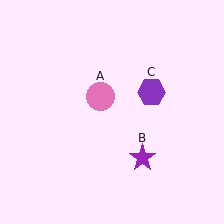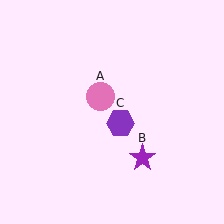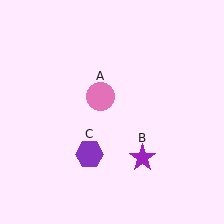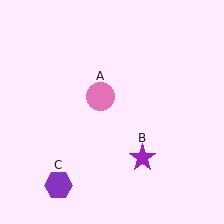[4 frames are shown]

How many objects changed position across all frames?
1 object changed position: purple hexagon (object C).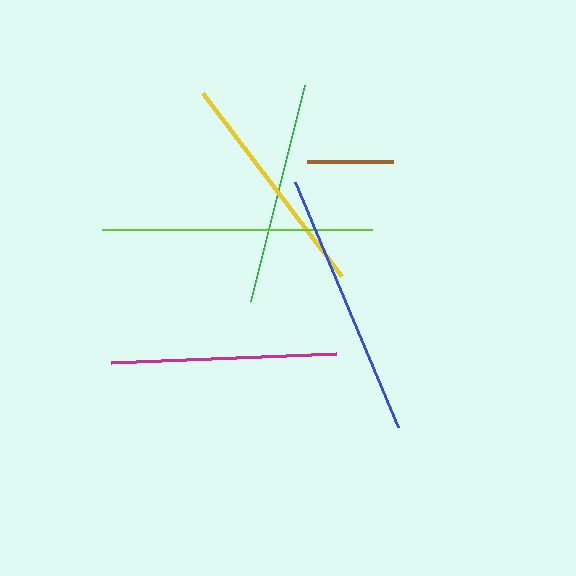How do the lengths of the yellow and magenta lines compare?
The yellow and magenta lines are approximately the same length.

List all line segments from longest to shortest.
From longest to shortest: lime, blue, yellow, magenta, green, brown.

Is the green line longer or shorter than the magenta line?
The magenta line is longer than the green line.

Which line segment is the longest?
The lime line is the longest at approximately 270 pixels.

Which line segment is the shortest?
The brown line is the shortest at approximately 86 pixels.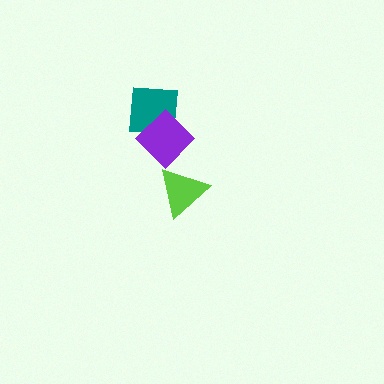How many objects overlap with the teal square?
1 object overlaps with the teal square.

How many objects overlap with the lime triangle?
0 objects overlap with the lime triangle.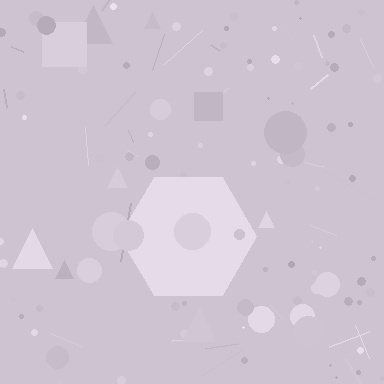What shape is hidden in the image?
A hexagon is hidden in the image.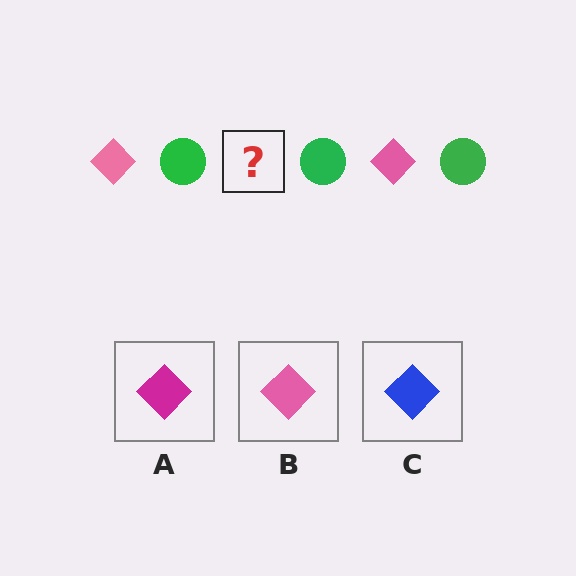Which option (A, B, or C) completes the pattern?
B.